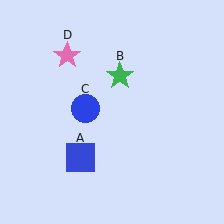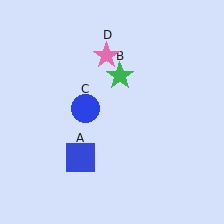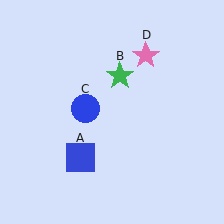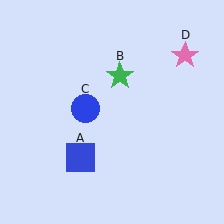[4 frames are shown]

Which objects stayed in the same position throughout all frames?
Blue square (object A) and green star (object B) and blue circle (object C) remained stationary.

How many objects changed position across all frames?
1 object changed position: pink star (object D).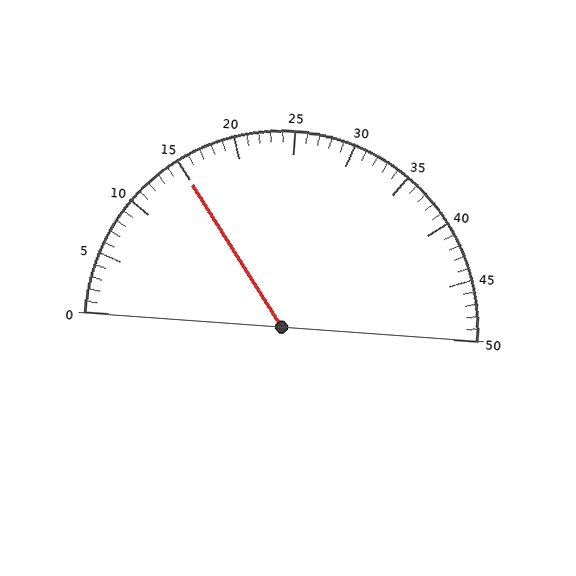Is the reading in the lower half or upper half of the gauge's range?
The reading is in the lower half of the range (0 to 50).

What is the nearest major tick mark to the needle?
The nearest major tick mark is 15.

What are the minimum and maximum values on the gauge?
The gauge ranges from 0 to 50.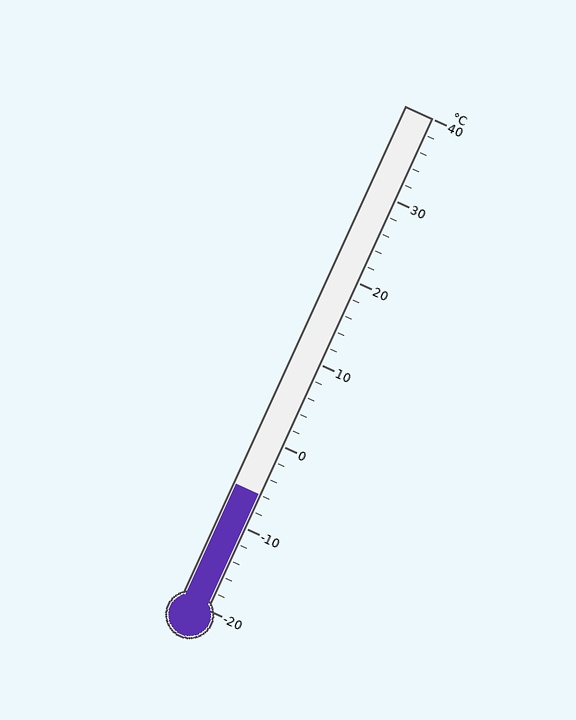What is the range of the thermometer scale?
The thermometer scale ranges from -20°C to 40°C.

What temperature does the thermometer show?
The thermometer shows approximately -6°C.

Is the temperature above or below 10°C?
The temperature is below 10°C.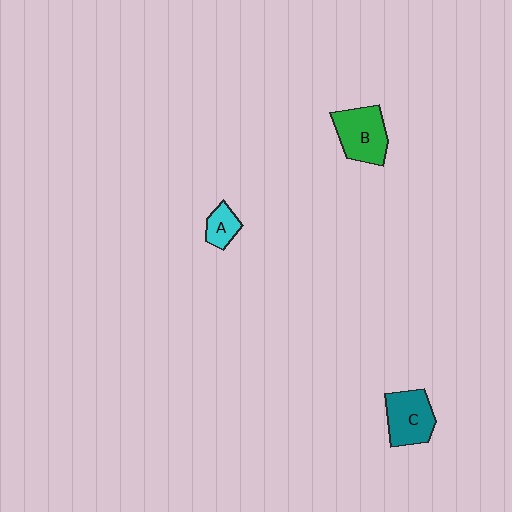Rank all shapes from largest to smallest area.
From largest to smallest: B (green), C (teal), A (cyan).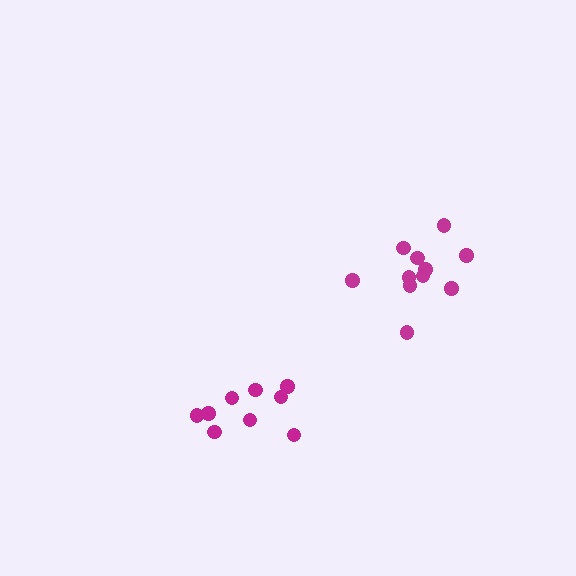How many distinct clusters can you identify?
There are 2 distinct clusters.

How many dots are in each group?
Group 1: 11 dots, Group 2: 9 dots (20 total).